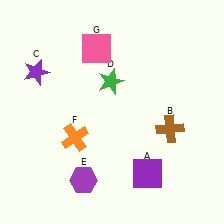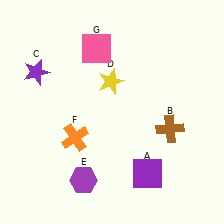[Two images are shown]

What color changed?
The star (D) changed from green in Image 1 to yellow in Image 2.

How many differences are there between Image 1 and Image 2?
There is 1 difference between the two images.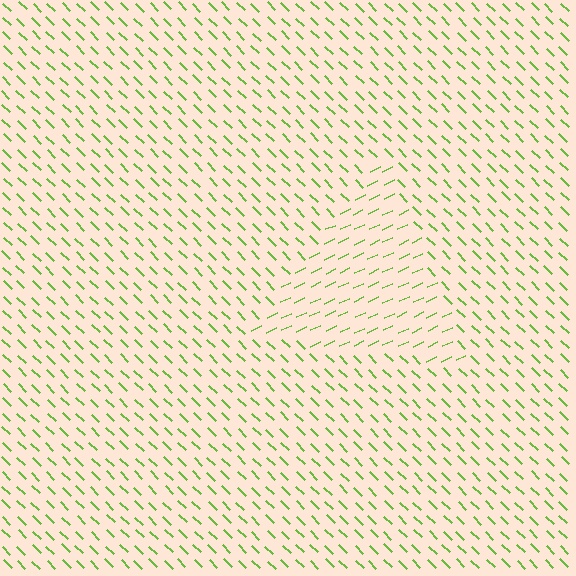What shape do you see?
I see a triangle.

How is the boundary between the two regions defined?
The boundary is defined purely by a change in line orientation (approximately 69 degrees difference). All lines are the same color and thickness.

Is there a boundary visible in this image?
Yes, there is a texture boundary formed by a change in line orientation.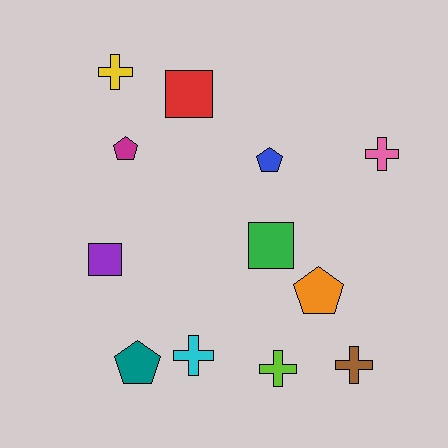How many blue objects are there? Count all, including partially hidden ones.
There is 1 blue object.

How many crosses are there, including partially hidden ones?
There are 5 crosses.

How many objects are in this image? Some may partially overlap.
There are 12 objects.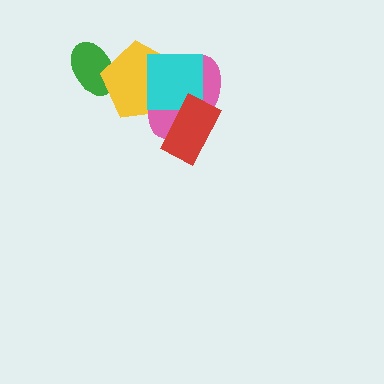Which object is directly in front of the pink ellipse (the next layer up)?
The cyan square is directly in front of the pink ellipse.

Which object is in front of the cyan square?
The red rectangle is in front of the cyan square.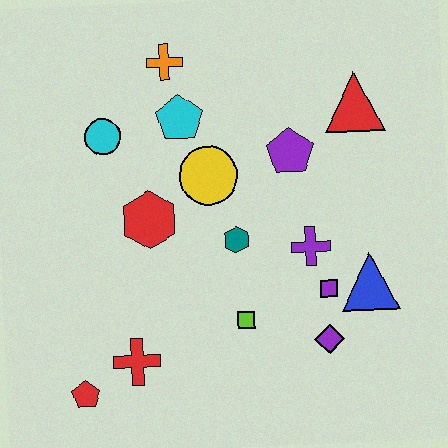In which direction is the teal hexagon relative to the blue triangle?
The teal hexagon is to the left of the blue triangle.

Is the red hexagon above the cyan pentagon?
No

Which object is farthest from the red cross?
The red triangle is farthest from the red cross.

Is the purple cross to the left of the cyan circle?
No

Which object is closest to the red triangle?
The purple pentagon is closest to the red triangle.